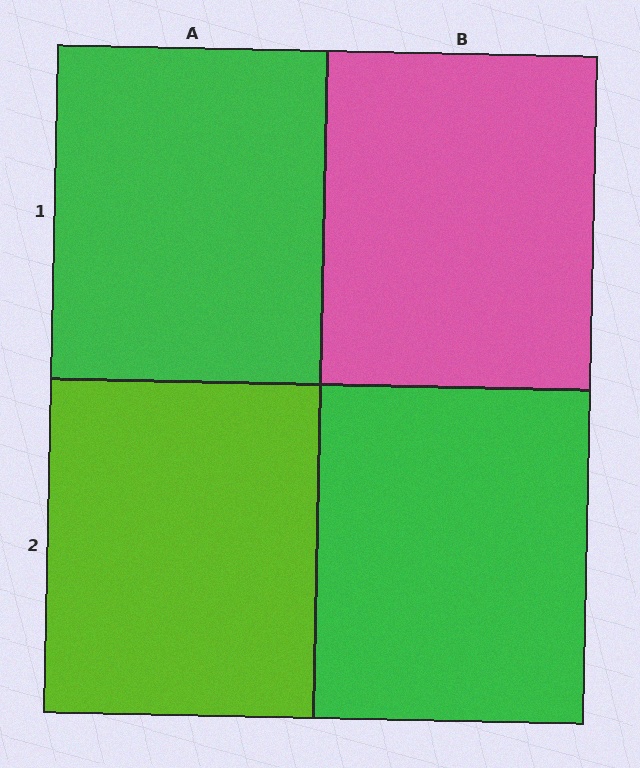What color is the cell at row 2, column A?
Lime.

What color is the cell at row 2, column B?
Green.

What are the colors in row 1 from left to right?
Green, pink.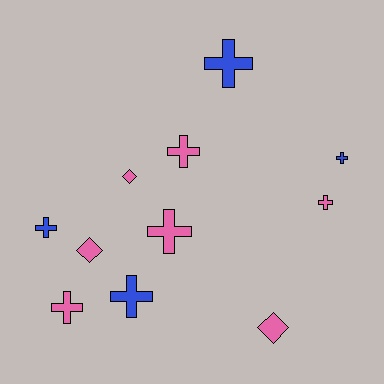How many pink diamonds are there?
There are 3 pink diamonds.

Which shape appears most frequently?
Cross, with 8 objects.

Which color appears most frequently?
Pink, with 7 objects.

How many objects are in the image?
There are 11 objects.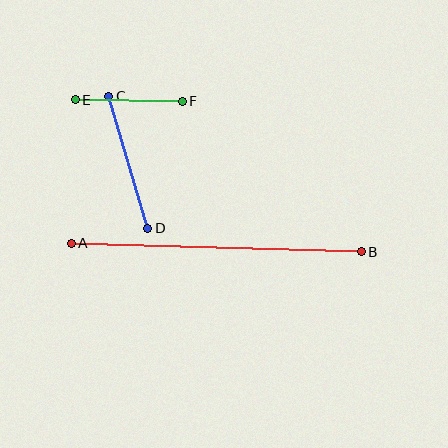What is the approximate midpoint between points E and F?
The midpoint is at approximately (129, 100) pixels.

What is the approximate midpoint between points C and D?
The midpoint is at approximately (128, 162) pixels.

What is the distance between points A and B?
The distance is approximately 290 pixels.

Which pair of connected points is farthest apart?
Points A and B are farthest apart.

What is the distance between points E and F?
The distance is approximately 107 pixels.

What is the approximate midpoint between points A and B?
The midpoint is at approximately (216, 247) pixels.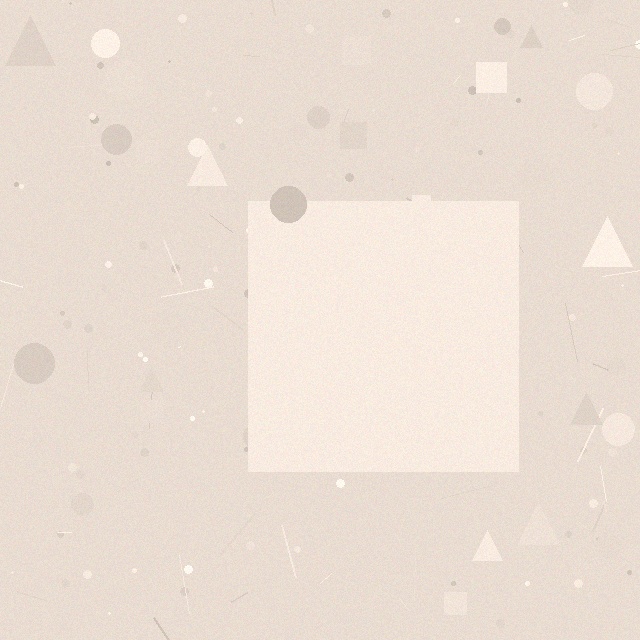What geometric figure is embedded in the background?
A square is embedded in the background.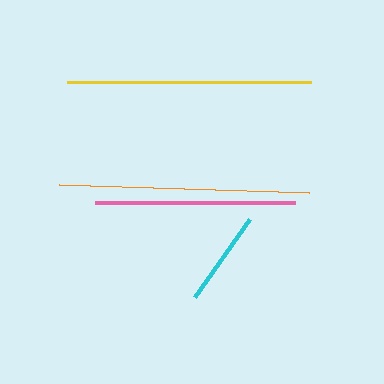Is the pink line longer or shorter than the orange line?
The orange line is longer than the pink line.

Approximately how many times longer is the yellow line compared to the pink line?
The yellow line is approximately 1.2 times the length of the pink line.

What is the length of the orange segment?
The orange segment is approximately 250 pixels long.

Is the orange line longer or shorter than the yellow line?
The orange line is longer than the yellow line.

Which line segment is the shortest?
The cyan line is the shortest at approximately 96 pixels.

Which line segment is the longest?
The orange line is the longest at approximately 250 pixels.